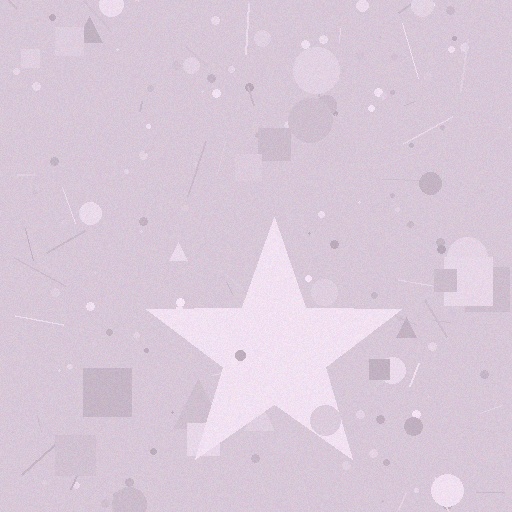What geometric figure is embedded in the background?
A star is embedded in the background.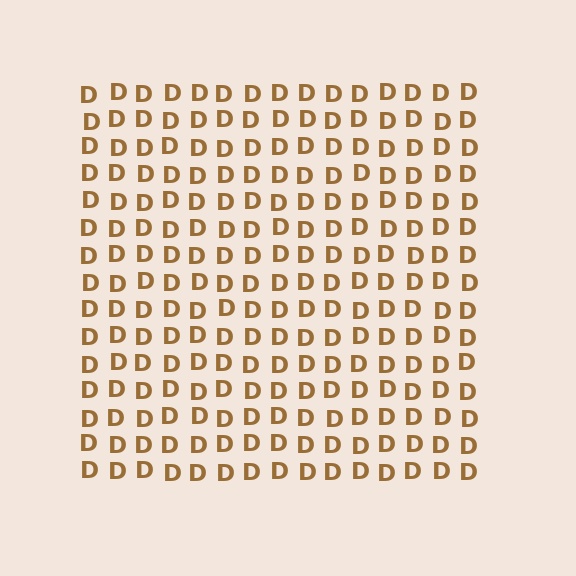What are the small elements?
The small elements are letter D's.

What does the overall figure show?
The overall figure shows a square.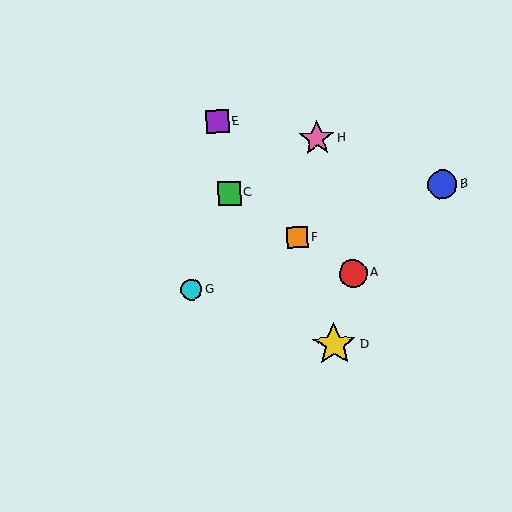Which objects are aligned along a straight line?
Objects A, C, F are aligned along a straight line.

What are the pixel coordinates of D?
Object D is at (334, 345).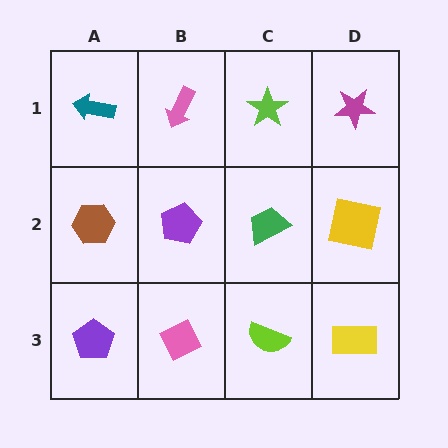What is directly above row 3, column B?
A purple pentagon.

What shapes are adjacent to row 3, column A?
A brown hexagon (row 2, column A), a pink diamond (row 3, column B).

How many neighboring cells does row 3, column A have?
2.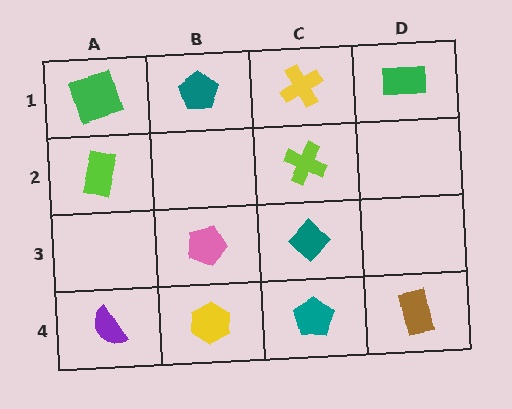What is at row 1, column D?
A green rectangle.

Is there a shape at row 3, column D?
No, that cell is empty.